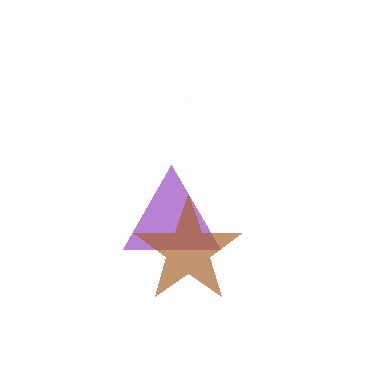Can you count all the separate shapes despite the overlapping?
Yes, there are 2 separate shapes.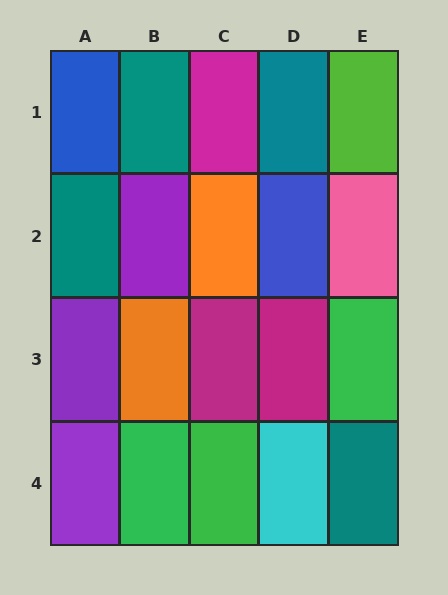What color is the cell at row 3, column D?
Magenta.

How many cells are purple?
3 cells are purple.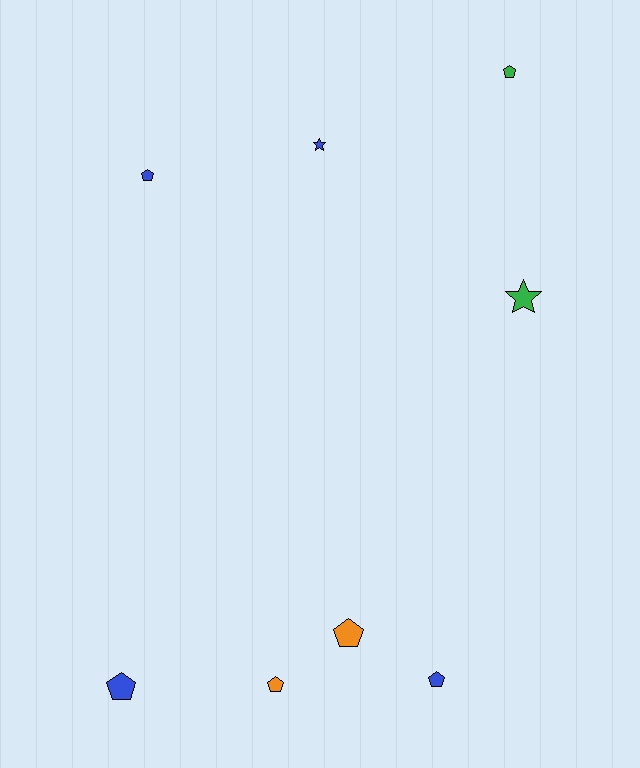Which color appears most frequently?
Blue, with 4 objects.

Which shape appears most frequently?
Pentagon, with 6 objects.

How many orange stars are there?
There are no orange stars.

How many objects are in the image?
There are 8 objects.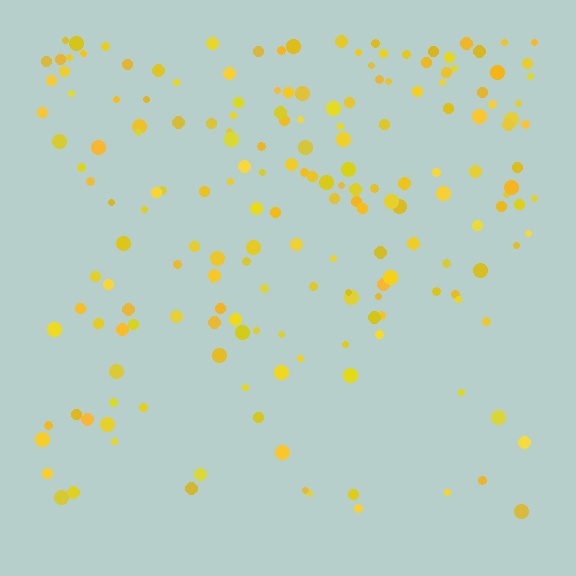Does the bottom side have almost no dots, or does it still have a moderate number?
Still a moderate number, just noticeably fewer than the top.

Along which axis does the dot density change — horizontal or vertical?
Vertical.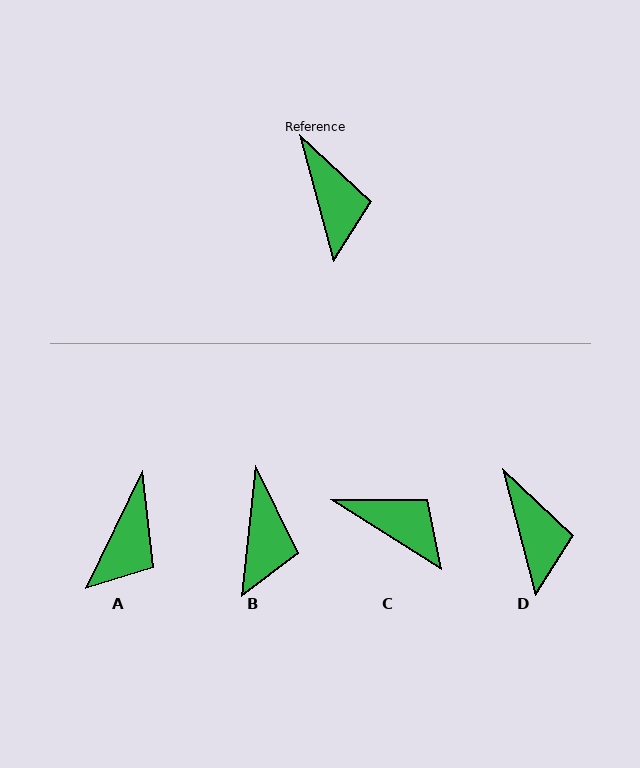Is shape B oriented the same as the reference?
No, it is off by about 21 degrees.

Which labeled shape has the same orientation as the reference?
D.